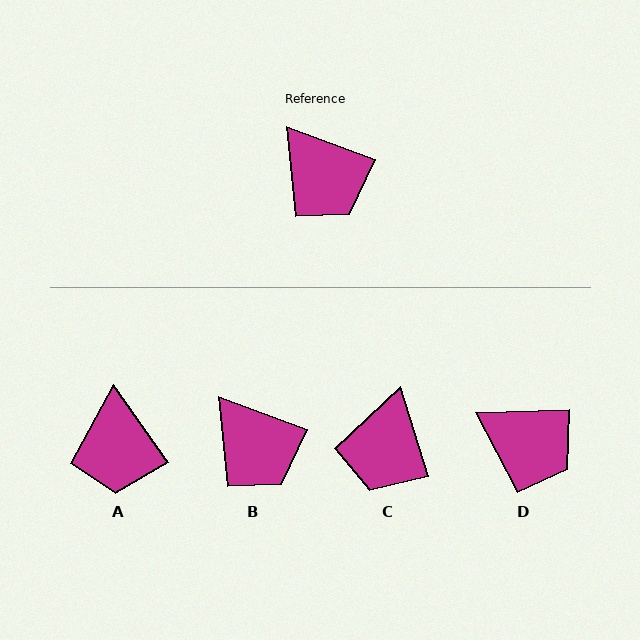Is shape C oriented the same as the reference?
No, it is off by about 52 degrees.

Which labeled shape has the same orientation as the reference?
B.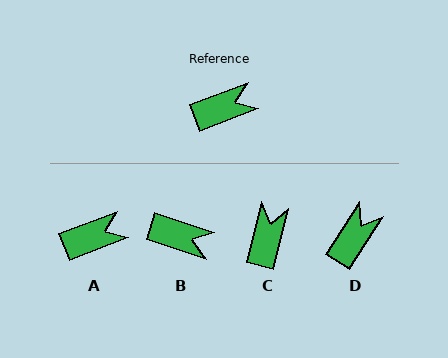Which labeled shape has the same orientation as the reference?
A.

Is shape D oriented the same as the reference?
No, it is off by about 36 degrees.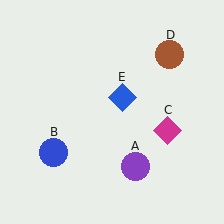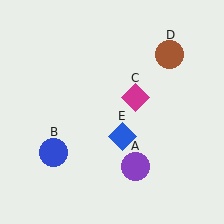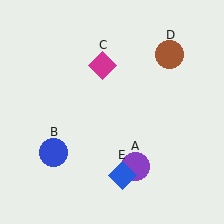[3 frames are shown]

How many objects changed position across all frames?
2 objects changed position: magenta diamond (object C), blue diamond (object E).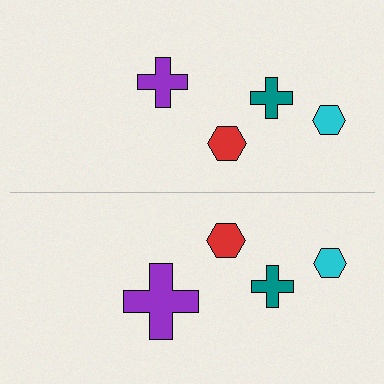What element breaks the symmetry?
The purple cross on the bottom side has a different size than its mirror counterpart.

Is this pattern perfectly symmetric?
No, the pattern is not perfectly symmetric. The purple cross on the bottom side has a different size than its mirror counterpart.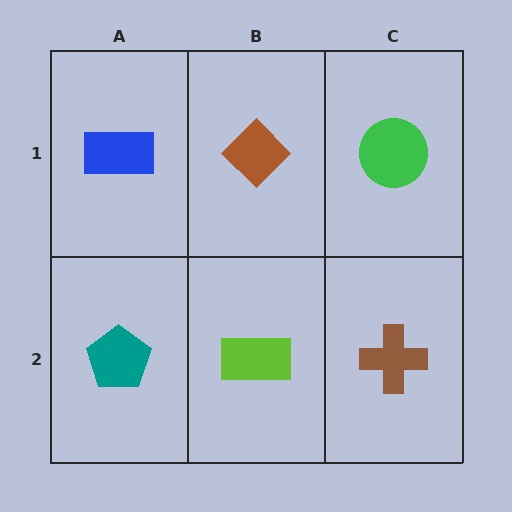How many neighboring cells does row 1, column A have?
2.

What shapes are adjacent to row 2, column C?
A green circle (row 1, column C), a lime rectangle (row 2, column B).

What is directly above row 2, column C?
A green circle.